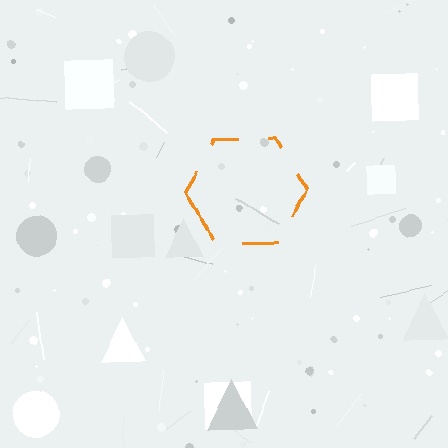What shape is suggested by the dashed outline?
The dashed outline suggests a hexagon.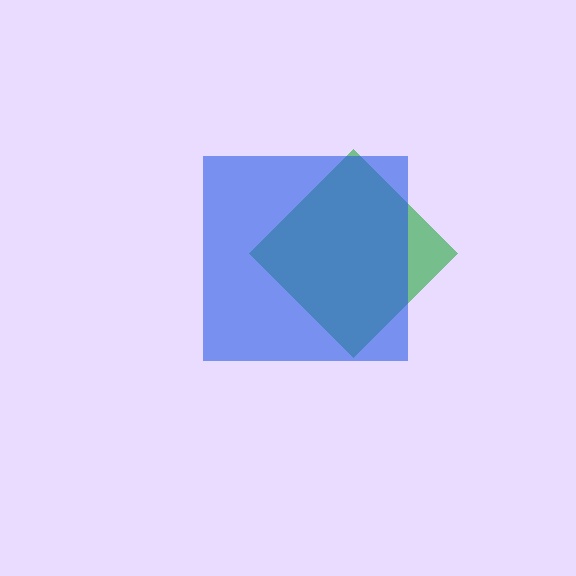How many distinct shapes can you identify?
There are 2 distinct shapes: a green diamond, a blue square.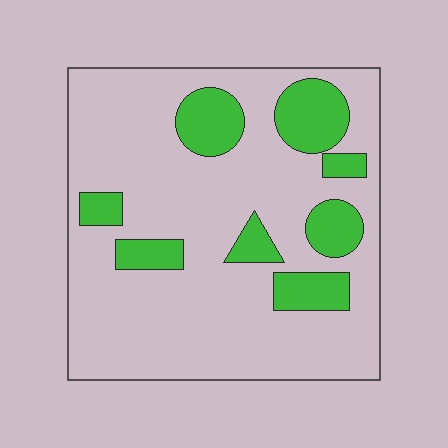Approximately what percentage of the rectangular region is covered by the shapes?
Approximately 20%.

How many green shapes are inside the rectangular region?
8.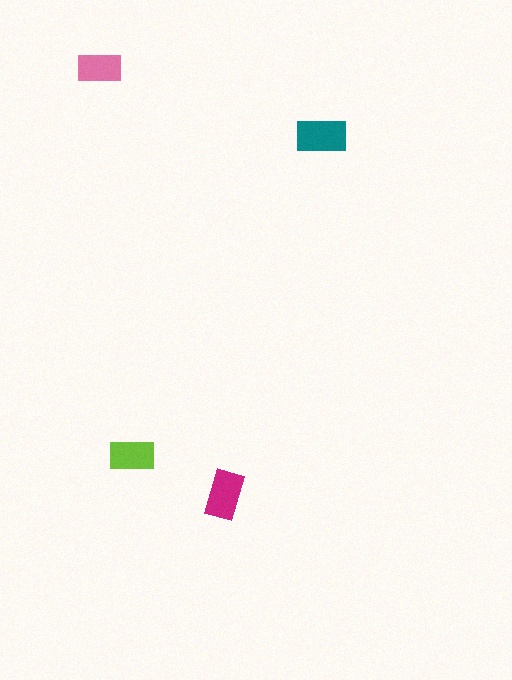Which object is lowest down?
The magenta rectangle is bottommost.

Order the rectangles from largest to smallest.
the teal one, the magenta one, the lime one, the pink one.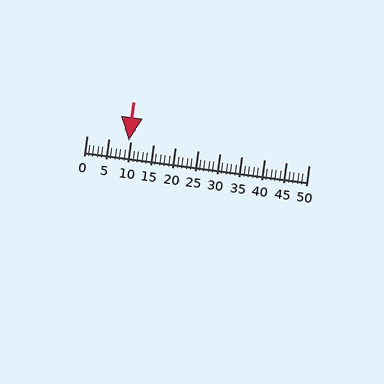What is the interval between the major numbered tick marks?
The major tick marks are spaced 5 units apart.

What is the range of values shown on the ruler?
The ruler shows values from 0 to 50.